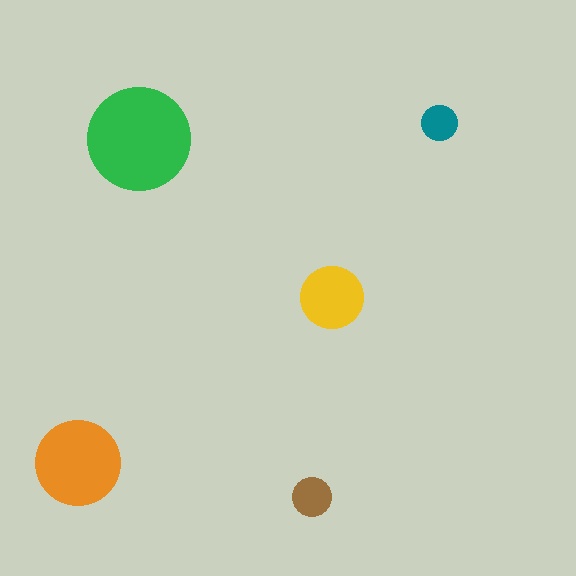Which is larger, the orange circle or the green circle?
The green one.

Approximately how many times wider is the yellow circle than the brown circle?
About 1.5 times wider.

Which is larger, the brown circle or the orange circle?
The orange one.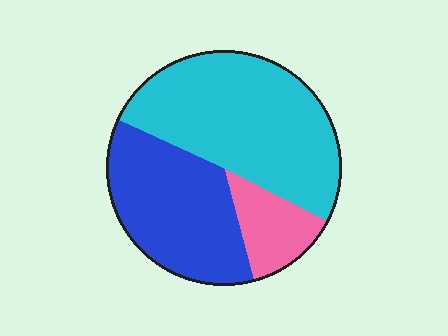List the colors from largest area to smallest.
From largest to smallest: cyan, blue, pink.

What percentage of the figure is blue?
Blue takes up about three eighths (3/8) of the figure.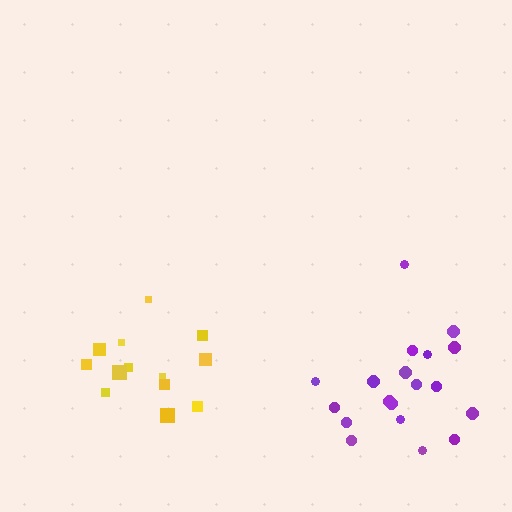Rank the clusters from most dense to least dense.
purple, yellow.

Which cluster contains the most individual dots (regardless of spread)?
Purple (19).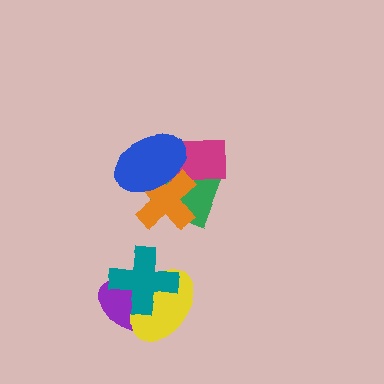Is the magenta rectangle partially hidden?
Yes, it is partially covered by another shape.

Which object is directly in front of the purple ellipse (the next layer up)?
The yellow ellipse is directly in front of the purple ellipse.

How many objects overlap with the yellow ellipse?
2 objects overlap with the yellow ellipse.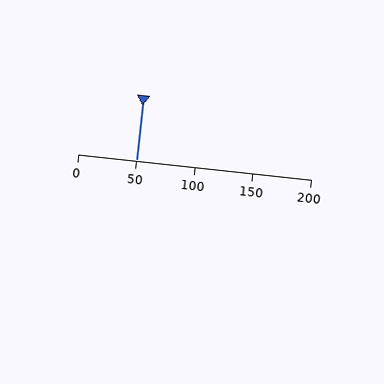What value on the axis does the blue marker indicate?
The marker indicates approximately 50.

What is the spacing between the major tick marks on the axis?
The major ticks are spaced 50 apart.